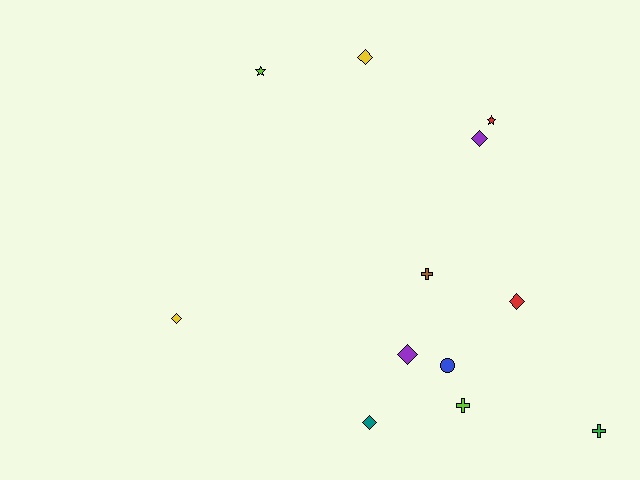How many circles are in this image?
There is 1 circle.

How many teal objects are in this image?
There is 1 teal object.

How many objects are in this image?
There are 12 objects.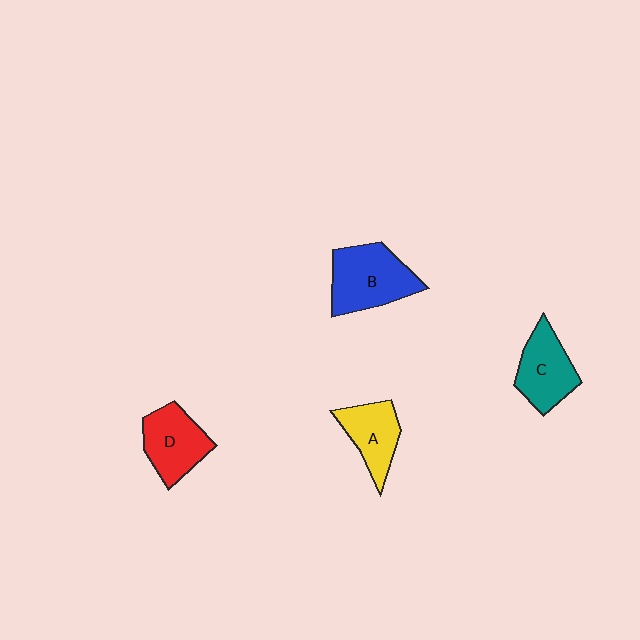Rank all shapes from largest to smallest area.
From largest to smallest: B (blue), D (red), C (teal), A (yellow).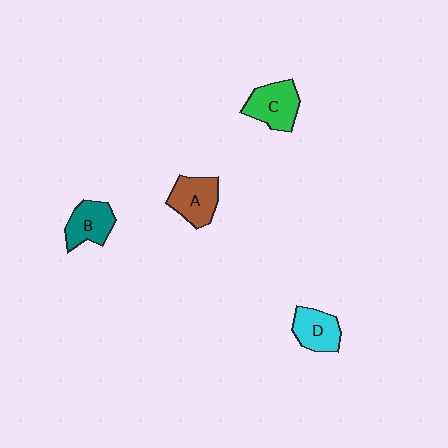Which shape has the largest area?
Shape C (green).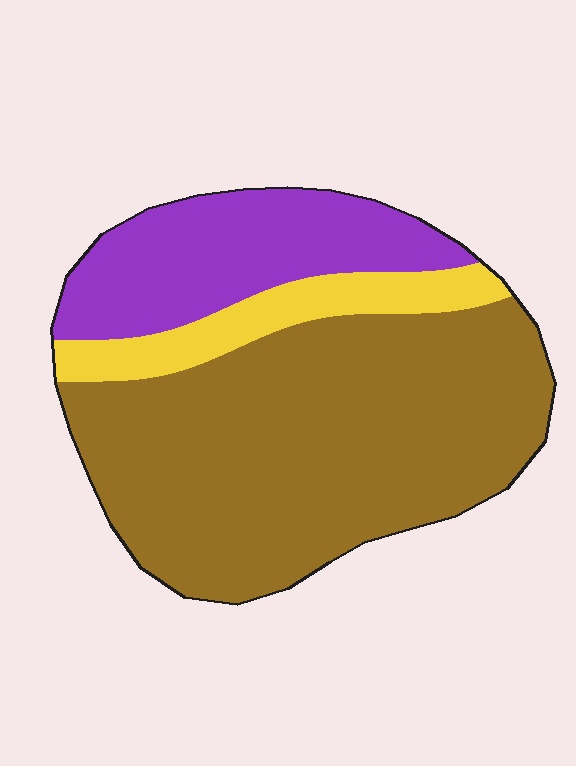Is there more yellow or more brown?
Brown.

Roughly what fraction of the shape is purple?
Purple covers roughly 25% of the shape.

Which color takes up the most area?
Brown, at roughly 65%.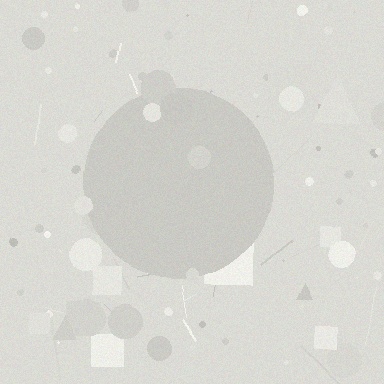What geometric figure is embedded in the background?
A circle is embedded in the background.